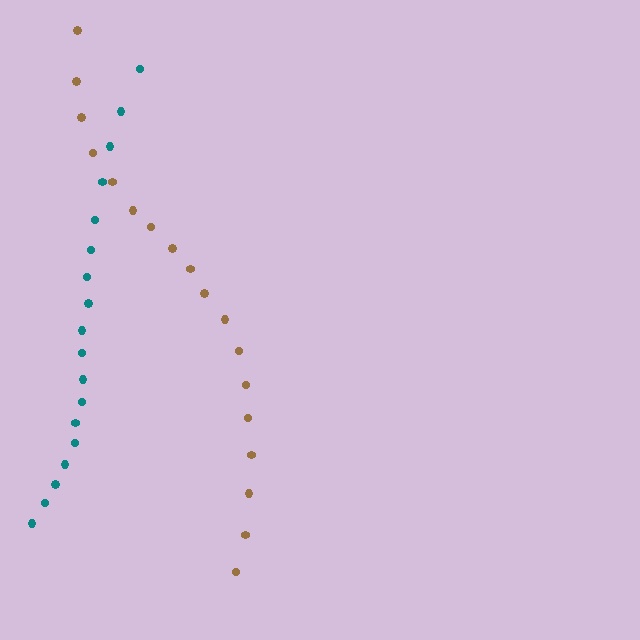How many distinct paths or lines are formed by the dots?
There are 2 distinct paths.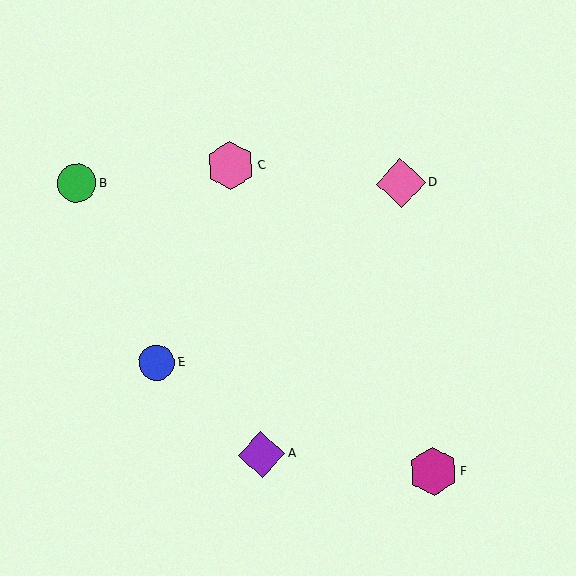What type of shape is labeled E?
Shape E is a blue circle.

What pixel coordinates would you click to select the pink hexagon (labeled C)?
Click at (230, 166) to select the pink hexagon C.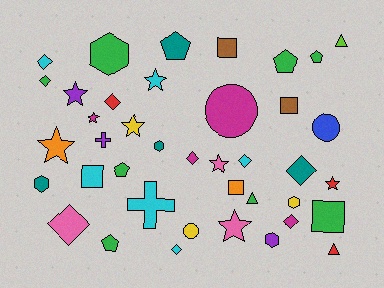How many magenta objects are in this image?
There are 4 magenta objects.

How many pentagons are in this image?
There are 5 pentagons.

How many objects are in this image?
There are 40 objects.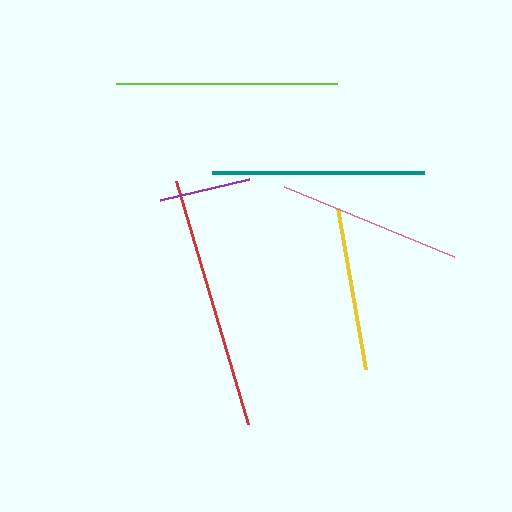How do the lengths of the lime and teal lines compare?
The lime and teal lines are approximately the same length.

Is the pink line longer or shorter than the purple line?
The pink line is longer than the purple line.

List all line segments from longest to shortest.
From longest to shortest: red, lime, teal, pink, yellow, purple.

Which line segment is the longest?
The red line is the longest at approximately 253 pixels.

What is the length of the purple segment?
The purple segment is approximately 92 pixels long.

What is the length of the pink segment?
The pink segment is approximately 183 pixels long.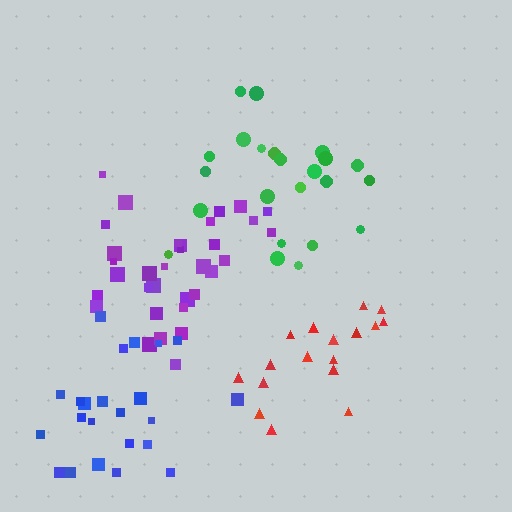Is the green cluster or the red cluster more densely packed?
Red.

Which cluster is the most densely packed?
Purple.